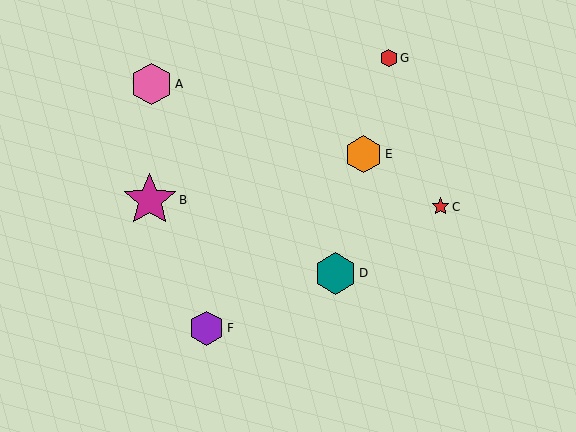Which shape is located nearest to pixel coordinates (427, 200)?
The red star (labeled C) at (441, 207) is nearest to that location.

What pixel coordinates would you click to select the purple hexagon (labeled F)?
Click at (207, 328) to select the purple hexagon F.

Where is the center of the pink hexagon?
The center of the pink hexagon is at (152, 84).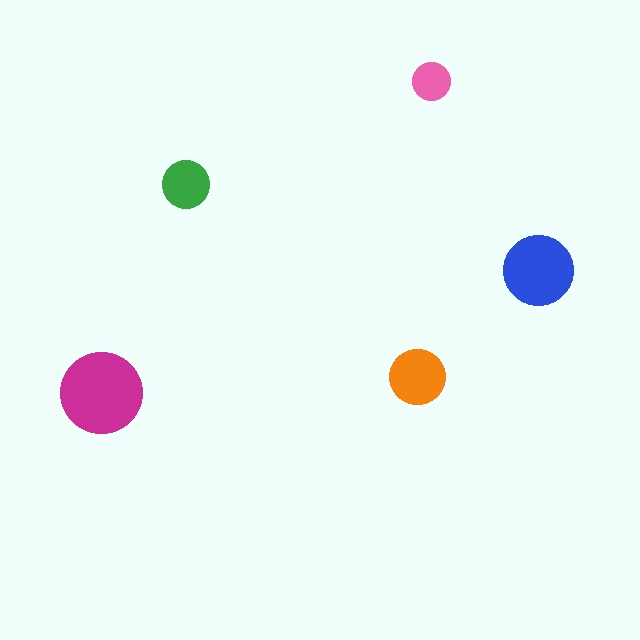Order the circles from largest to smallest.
the magenta one, the blue one, the orange one, the green one, the pink one.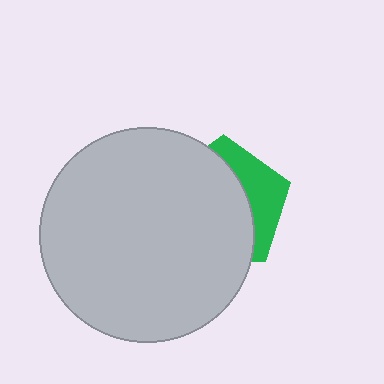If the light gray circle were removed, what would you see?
You would see the complete green pentagon.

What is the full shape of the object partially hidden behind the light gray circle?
The partially hidden object is a green pentagon.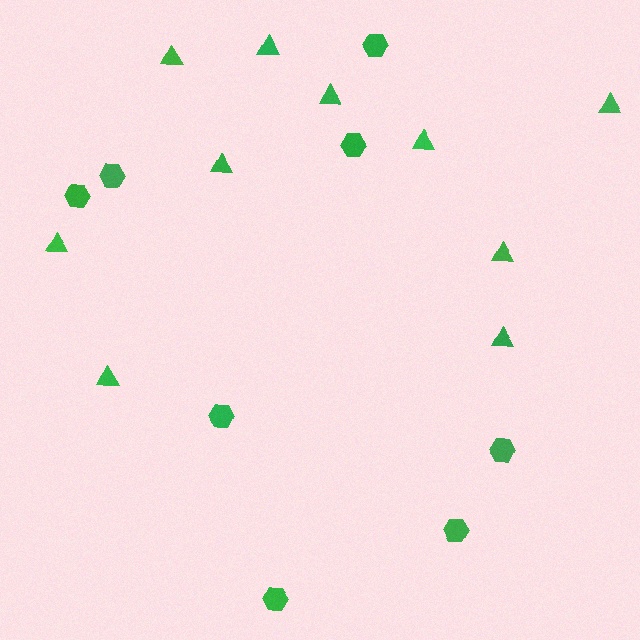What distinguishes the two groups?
There are 2 groups: one group of hexagons (8) and one group of triangles (10).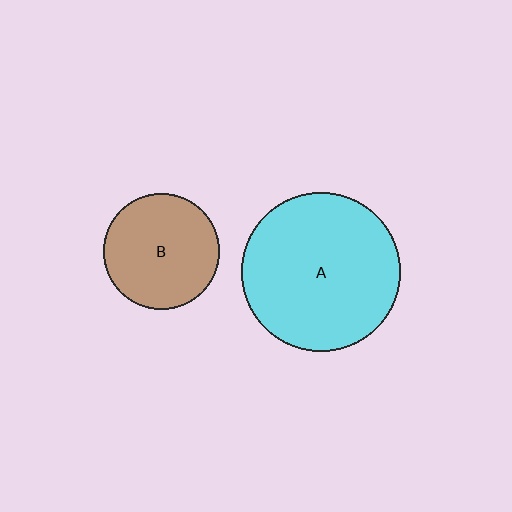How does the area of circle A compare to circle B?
Approximately 1.9 times.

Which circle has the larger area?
Circle A (cyan).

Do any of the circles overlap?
No, none of the circles overlap.